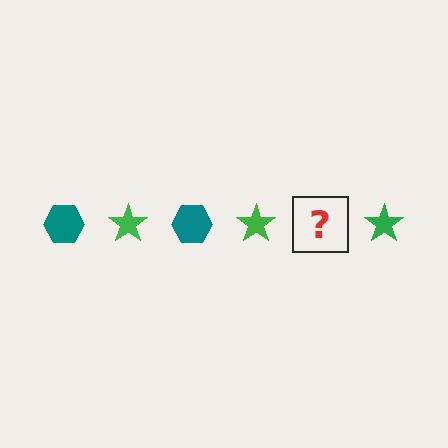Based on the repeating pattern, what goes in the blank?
The blank should be a teal hexagon.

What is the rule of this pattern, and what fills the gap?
The rule is that the pattern alternates between teal hexagon and green star. The gap should be filled with a teal hexagon.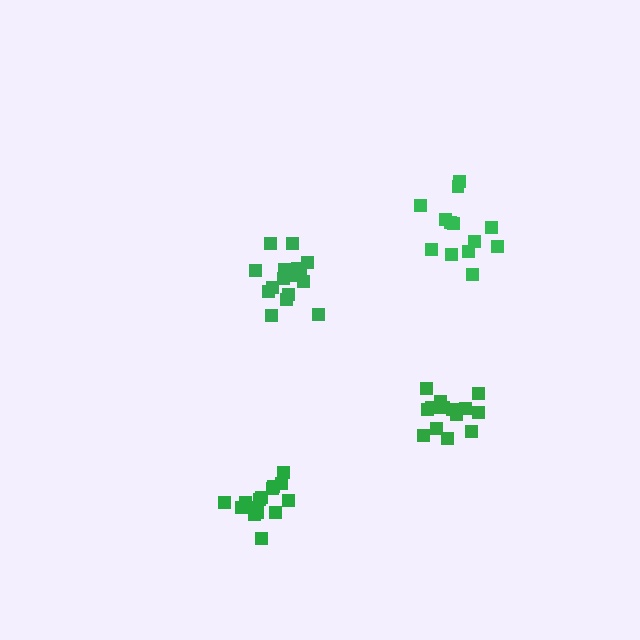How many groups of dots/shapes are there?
There are 4 groups.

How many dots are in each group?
Group 1: 15 dots, Group 2: 14 dots, Group 3: 13 dots, Group 4: 16 dots (58 total).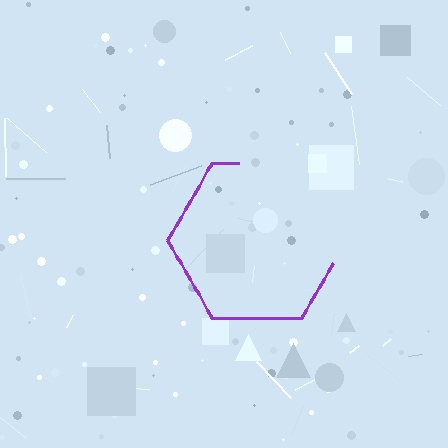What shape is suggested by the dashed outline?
The dashed outline suggests a hexagon.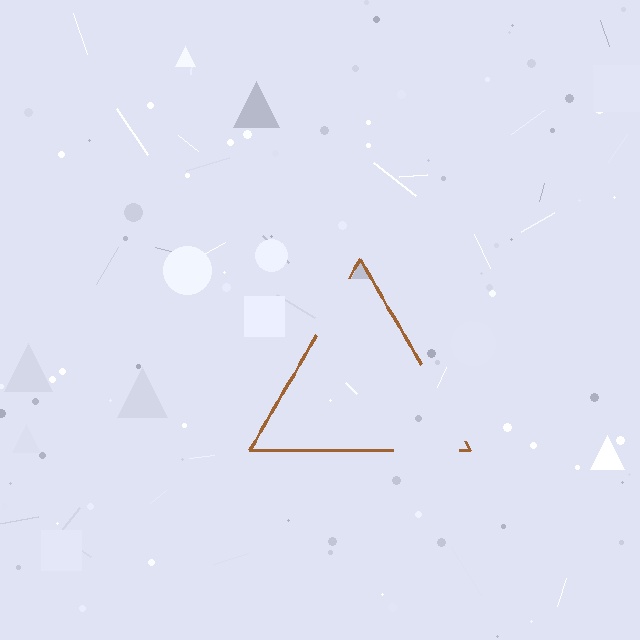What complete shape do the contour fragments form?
The contour fragments form a triangle.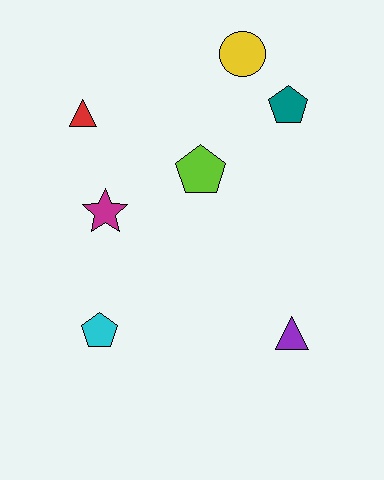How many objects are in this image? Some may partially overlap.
There are 7 objects.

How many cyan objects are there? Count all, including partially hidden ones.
There is 1 cyan object.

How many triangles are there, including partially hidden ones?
There are 2 triangles.